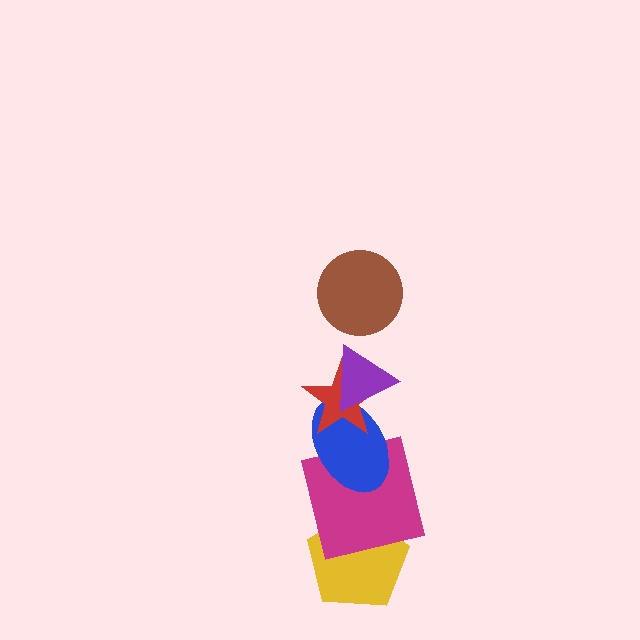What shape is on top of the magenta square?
The blue ellipse is on top of the magenta square.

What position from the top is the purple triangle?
The purple triangle is 2nd from the top.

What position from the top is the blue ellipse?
The blue ellipse is 4th from the top.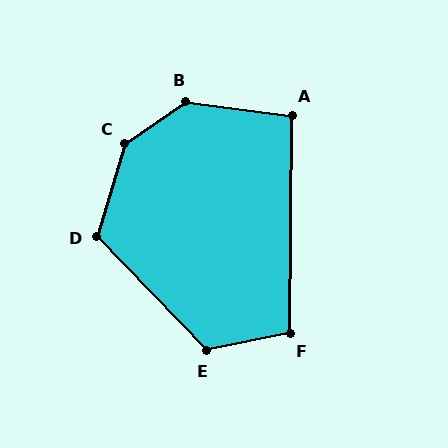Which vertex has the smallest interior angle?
A, at approximately 97 degrees.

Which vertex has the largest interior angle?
C, at approximately 141 degrees.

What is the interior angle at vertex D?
Approximately 120 degrees (obtuse).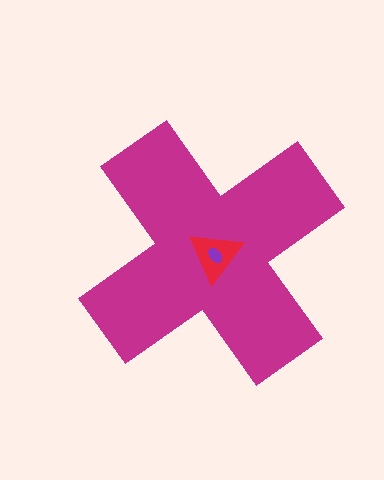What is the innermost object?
The purple ellipse.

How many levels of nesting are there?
3.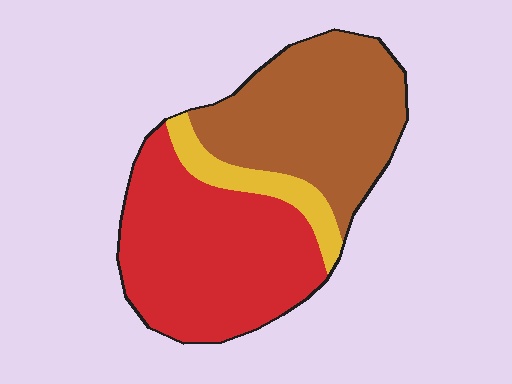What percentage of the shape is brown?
Brown takes up between a quarter and a half of the shape.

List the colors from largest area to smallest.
From largest to smallest: red, brown, yellow.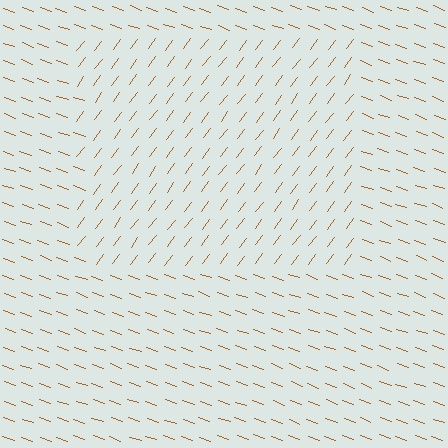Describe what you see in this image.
The image is filled with small brown line segments. A rectangle region in the image has lines oriented differently from the surrounding lines, creating a visible texture boundary.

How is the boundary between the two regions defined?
The boundary is defined purely by a change in line orientation (approximately 73 degrees difference). All lines are the same color and thickness.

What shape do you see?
I see a rectangle.